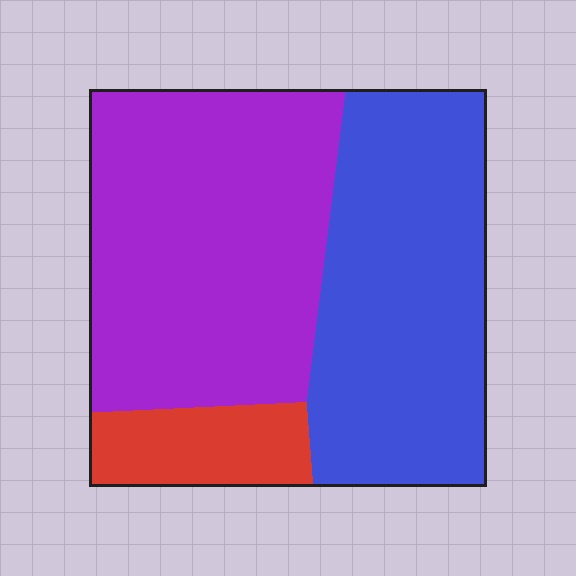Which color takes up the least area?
Red, at roughly 10%.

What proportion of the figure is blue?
Blue covers around 40% of the figure.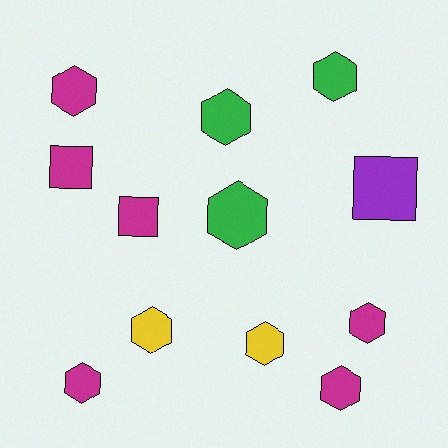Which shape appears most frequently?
Hexagon, with 9 objects.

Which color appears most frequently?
Magenta, with 6 objects.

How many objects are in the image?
There are 12 objects.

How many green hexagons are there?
There are 3 green hexagons.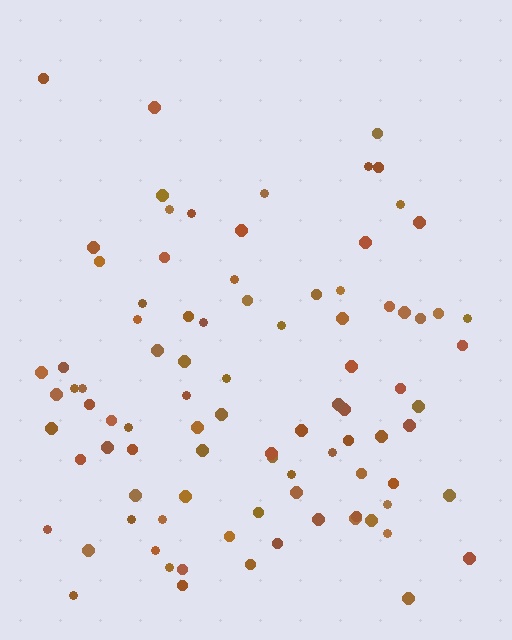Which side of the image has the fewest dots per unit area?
The top.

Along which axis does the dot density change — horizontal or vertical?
Vertical.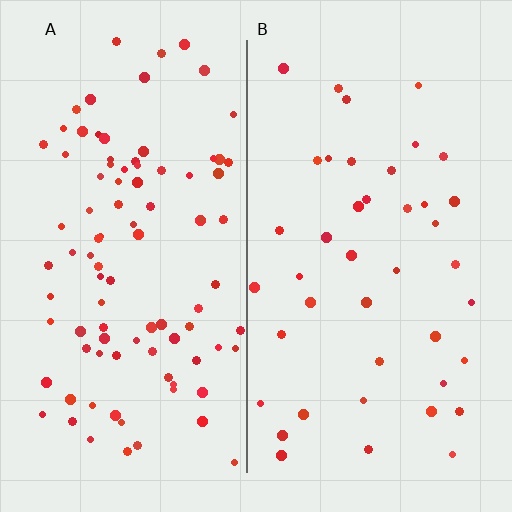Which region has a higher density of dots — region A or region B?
A (the left).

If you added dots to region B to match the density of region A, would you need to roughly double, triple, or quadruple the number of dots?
Approximately double.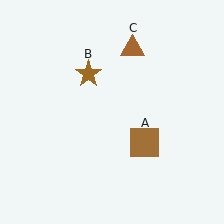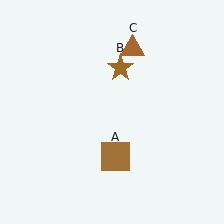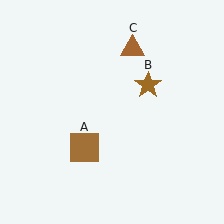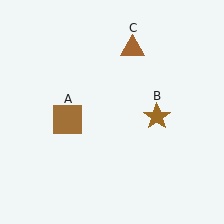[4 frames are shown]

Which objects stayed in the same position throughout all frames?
Brown triangle (object C) remained stationary.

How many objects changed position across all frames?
2 objects changed position: brown square (object A), brown star (object B).